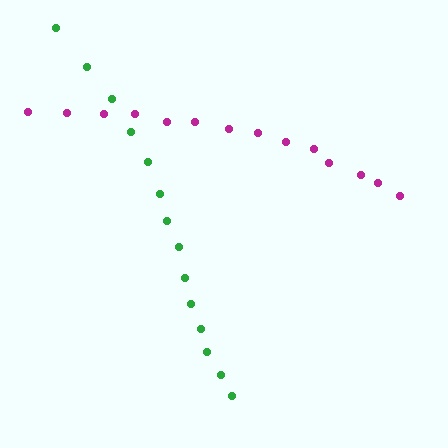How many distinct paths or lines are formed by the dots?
There are 2 distinct paths.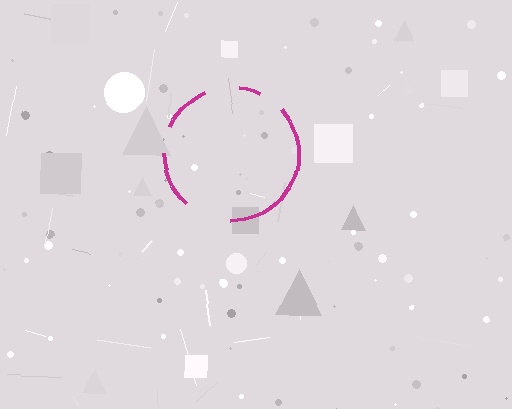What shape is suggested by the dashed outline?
The dashed outline suggests a circle.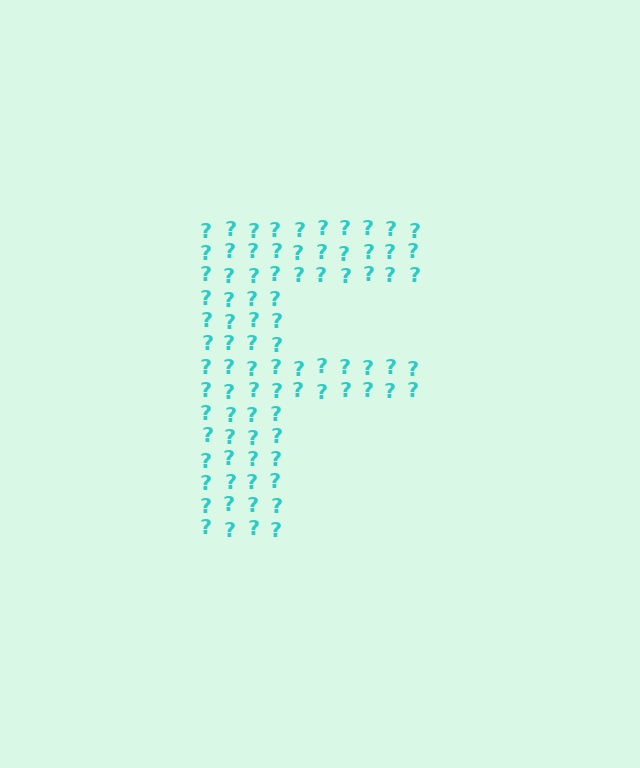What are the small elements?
The small elements are question marks.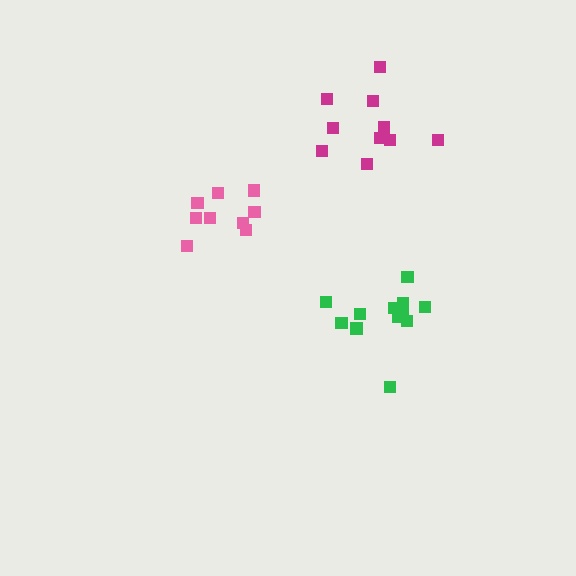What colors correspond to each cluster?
The clusters are colored: pink, green, magenta.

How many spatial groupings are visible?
There are 3 spatial groupings.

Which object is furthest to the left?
The pink cluster is leftmost.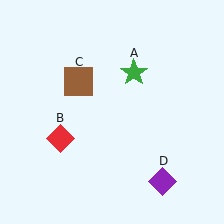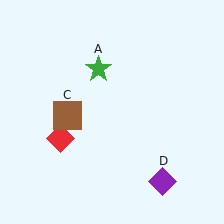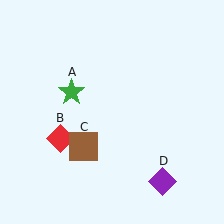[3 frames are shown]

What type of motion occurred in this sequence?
The green star (object A), brown square (object C) rotated counterclockwise around the center of the scene.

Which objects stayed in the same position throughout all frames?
Red diamond (object B) and purple diamond (object D) remained stationary.